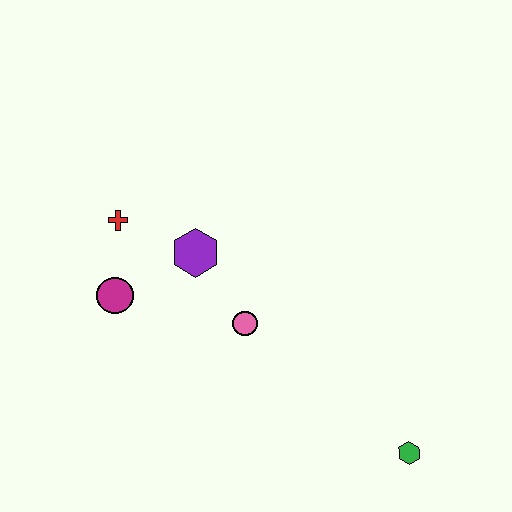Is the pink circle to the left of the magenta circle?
No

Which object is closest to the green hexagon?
The pink circle is closest to the green hexagon.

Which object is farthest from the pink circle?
The green hexagon is farthest from the pink circle.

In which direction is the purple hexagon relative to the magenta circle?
The purple hexagon is to the right of the magenta circle.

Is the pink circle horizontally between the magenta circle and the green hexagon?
Yes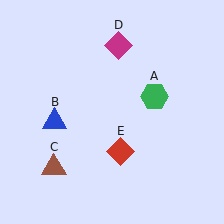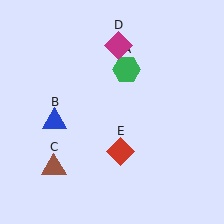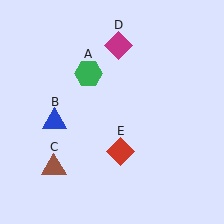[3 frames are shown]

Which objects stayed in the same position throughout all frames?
Blue triangle (object B) and brown triangle (object C) and magenta diamond (object D) and red diamond (object E) remained stationary.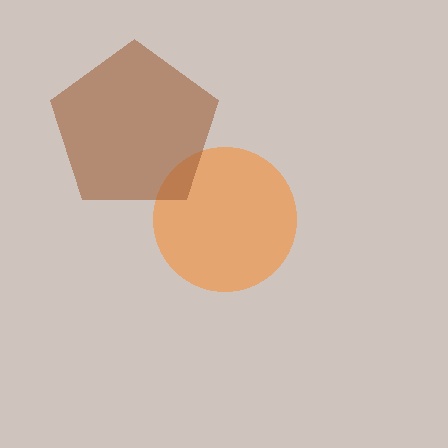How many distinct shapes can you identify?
There are 2 distinct shapes: an orange circle, a brown pentagon.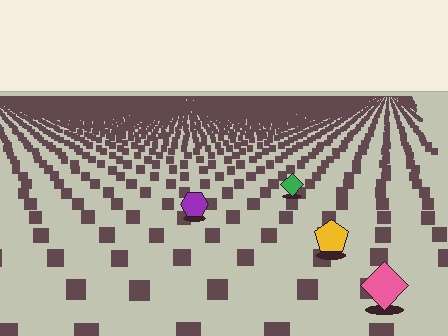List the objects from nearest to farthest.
From nearest to farthest: the pink diamond, the yellow pentagon, the purple hexagon, the green diamond.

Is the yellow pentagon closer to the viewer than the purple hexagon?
Yes. The yellow pentagon is closer — you can tell from the texture gradient: the ground texture is coarser near it.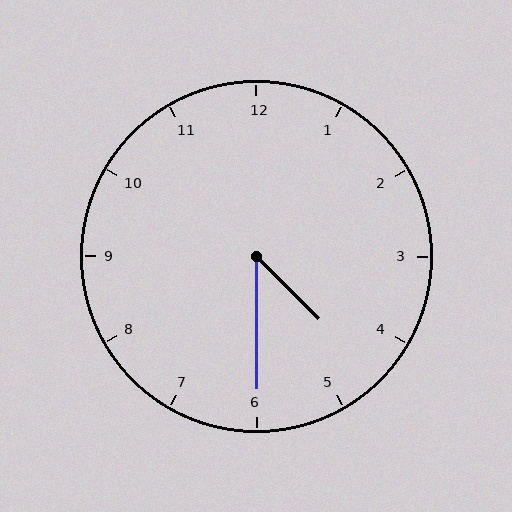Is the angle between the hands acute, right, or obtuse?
It is acute.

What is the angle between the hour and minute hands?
Approximately 45 degrees.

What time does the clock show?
4:30.